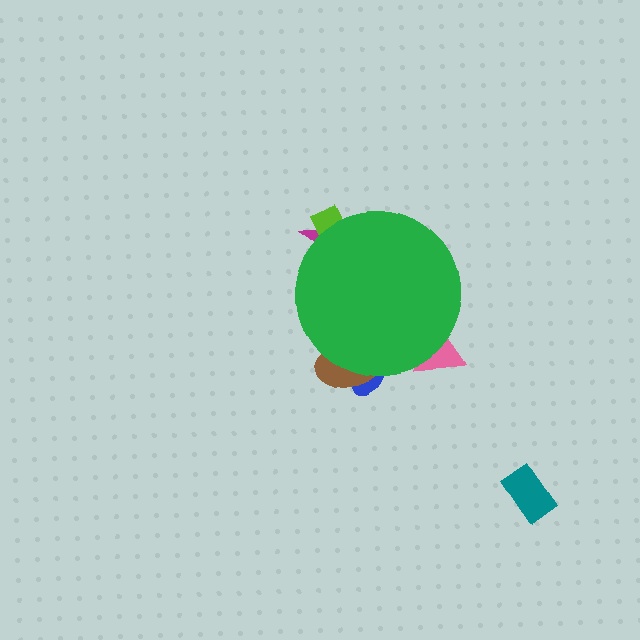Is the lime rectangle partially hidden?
Yes, the lime rectangle is partially hidden behind the green circle.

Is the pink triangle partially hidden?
Yes, the pink triangle is partially hidden behind the green circle.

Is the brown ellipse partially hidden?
Yes, the brown ellipse is partially hidden behind the green circle.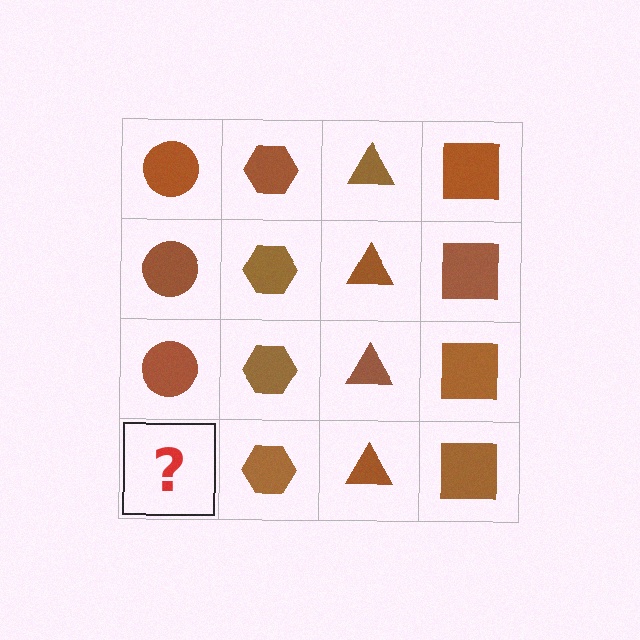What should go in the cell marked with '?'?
The missing cell should contain a brown circle.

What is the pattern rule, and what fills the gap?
The rule is that each column has a consistent shape. The gap should be filled with a brown circle.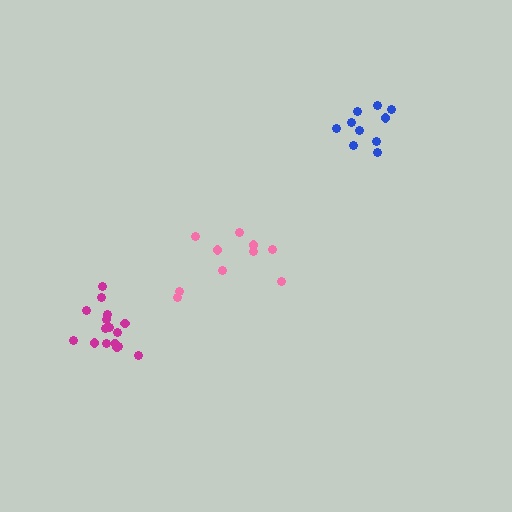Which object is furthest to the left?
The magenta cluster is leftmost.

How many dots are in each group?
Group 1: 16 dots, Group 2: 10 dots, Group 3: 10 dots (36 total).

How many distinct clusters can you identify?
There are 3 distinct clusters.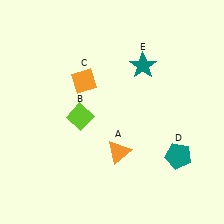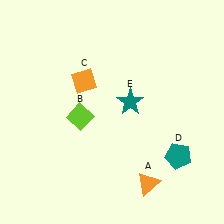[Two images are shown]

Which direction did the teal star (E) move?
The teal star (E) moved down.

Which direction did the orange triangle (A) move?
The orange triangle (A) moved down.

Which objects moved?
The objects that moved are: the orange triangle (A), the teal star (E).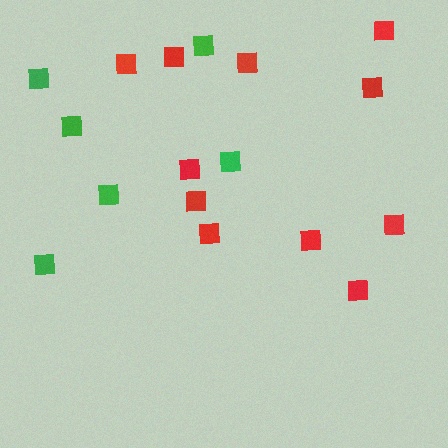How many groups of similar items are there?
There are 2 groups: one group of red squares (11) and one group of green squares (6).